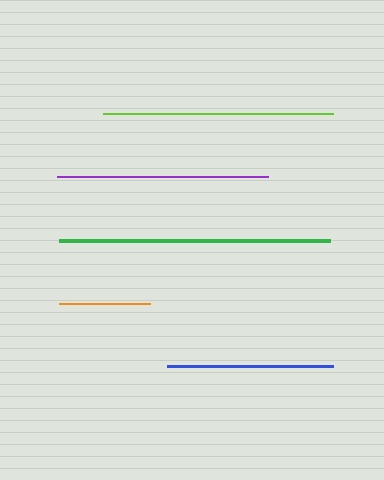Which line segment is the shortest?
The orange line is the shortest at approximately 91 pixels.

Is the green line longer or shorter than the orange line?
The green line is longer than the orange line.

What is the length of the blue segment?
The blue segment is approximately 166 pixels long.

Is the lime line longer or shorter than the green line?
The green line is longer than the lime line.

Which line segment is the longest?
The green line is the longest at approximately 271 pixels.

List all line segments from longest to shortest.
From longest to shortest: green, lime, purple, blue, orange.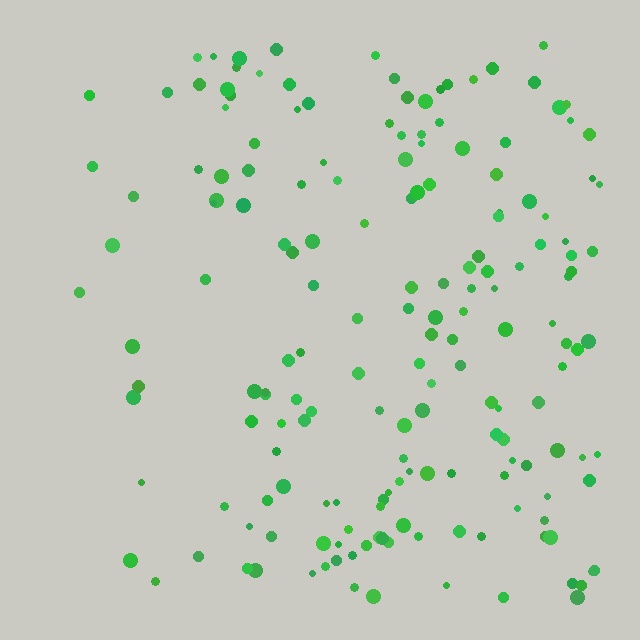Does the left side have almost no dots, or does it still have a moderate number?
Still a moderate number, just noticeably fewer than the right.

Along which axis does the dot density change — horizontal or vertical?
Horizontal.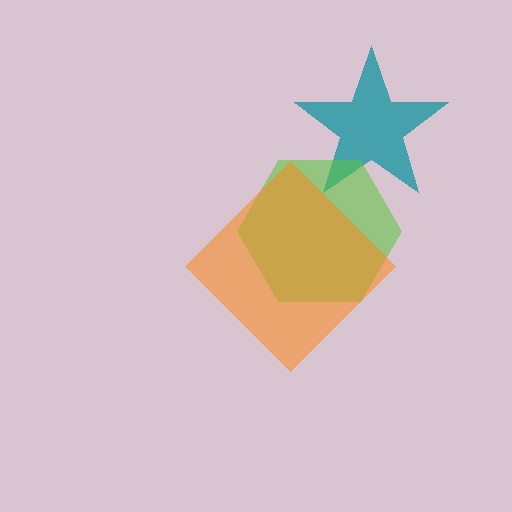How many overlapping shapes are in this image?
There are 3 overlapping shapes in the image.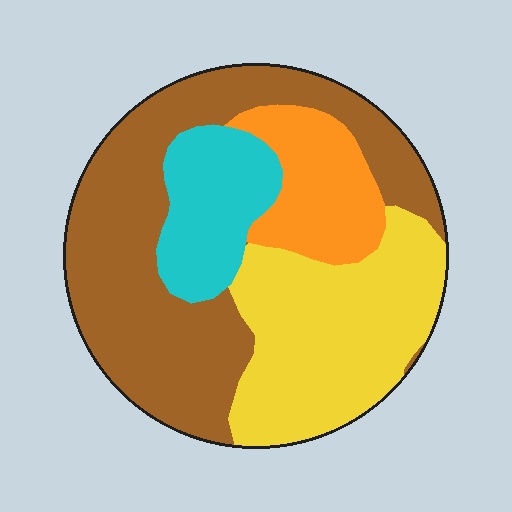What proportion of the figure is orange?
Orange takes up about one eighth (1/8) of the figure.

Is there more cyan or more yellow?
Yellow.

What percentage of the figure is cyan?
Cyan takes up about one eighth (1/8) of the figure.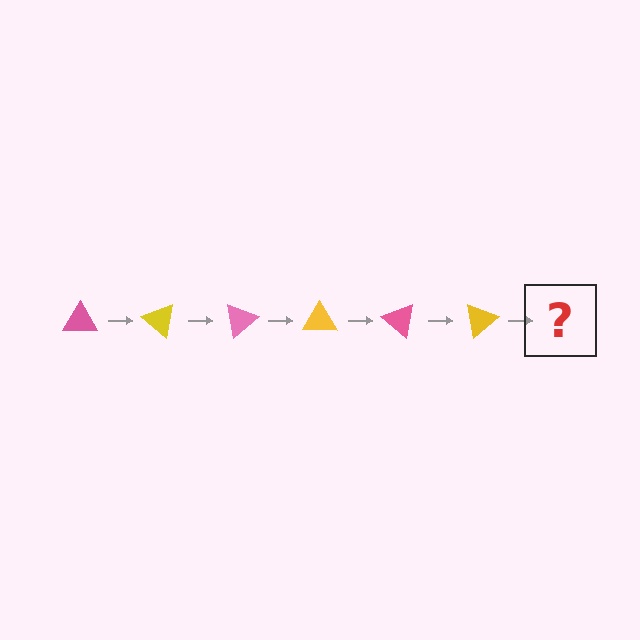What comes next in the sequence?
The next element should be a pink triangle, rotated 240 degrees from the start.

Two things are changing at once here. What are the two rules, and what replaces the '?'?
The two rules are that it rotates 40 degrees each step and the color cycles through pink and yellow. The '?' should be a pink triangle, rotated 240 degrees from the start.